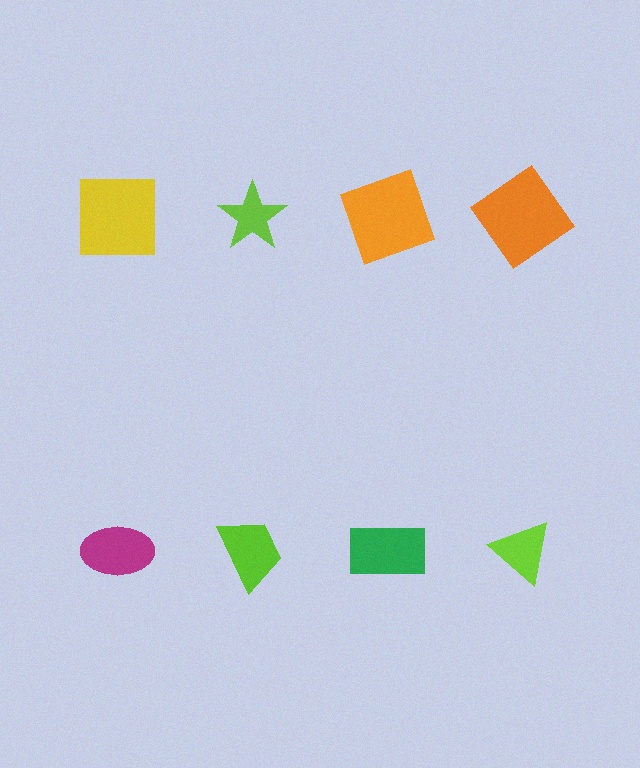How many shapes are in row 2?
4 shapes.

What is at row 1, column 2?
A lime star.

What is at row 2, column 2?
A lime trapezoid.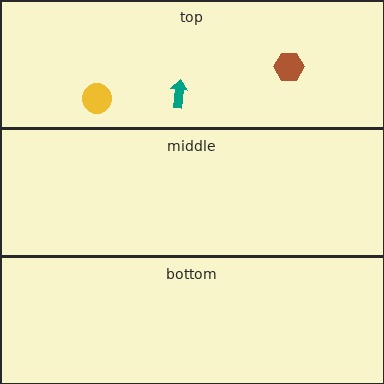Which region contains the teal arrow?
The top region.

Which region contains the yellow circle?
The top region.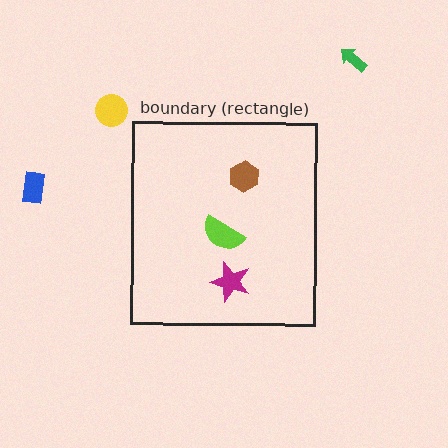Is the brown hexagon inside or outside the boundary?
Inside.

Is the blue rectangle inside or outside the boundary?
Outside.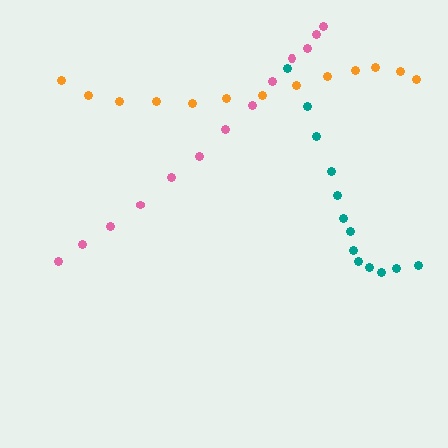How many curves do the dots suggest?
There are 3 distinct paths.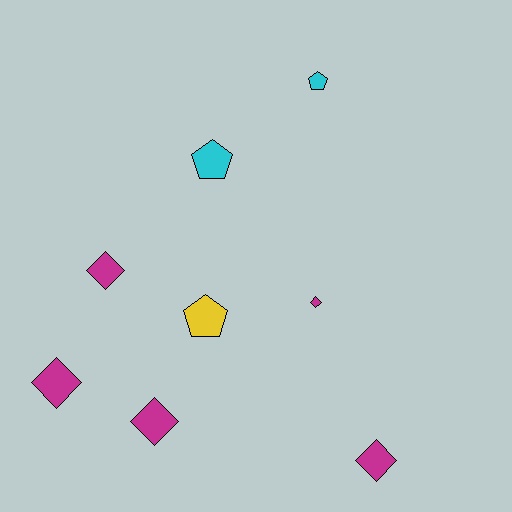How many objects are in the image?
There are 8 objects.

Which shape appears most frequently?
Diamond, with 5 objects.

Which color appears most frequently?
Magenta, with 5 objects.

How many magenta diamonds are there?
There are 5 magenta diamonds.